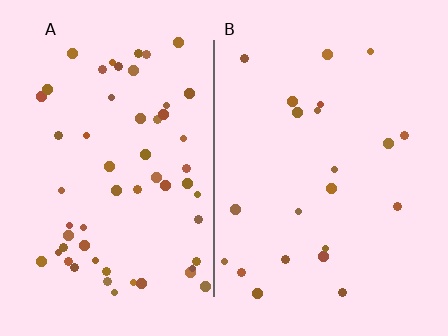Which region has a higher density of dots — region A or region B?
A (the left).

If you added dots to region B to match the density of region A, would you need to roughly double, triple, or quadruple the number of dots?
Approximately triple.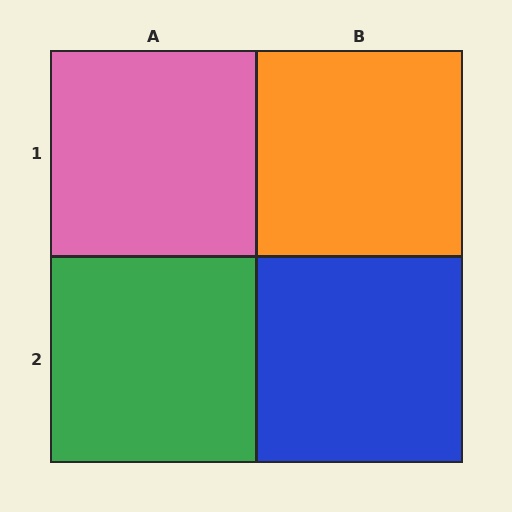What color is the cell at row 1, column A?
Pink.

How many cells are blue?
1 cell is blue.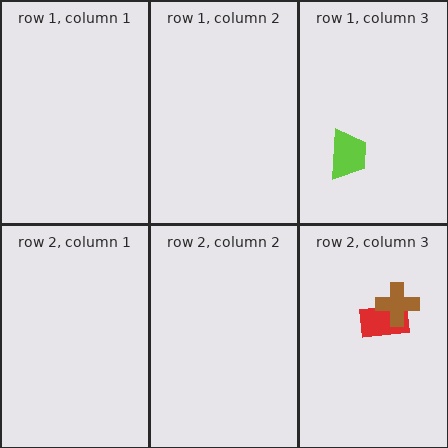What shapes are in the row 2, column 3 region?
The red rectangle, the brown cross.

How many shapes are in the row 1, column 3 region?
1.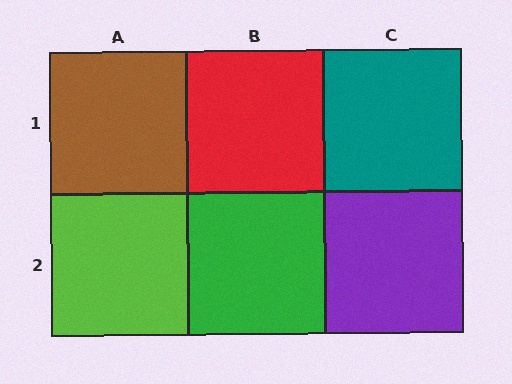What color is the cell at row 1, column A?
Brown.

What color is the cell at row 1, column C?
Teal.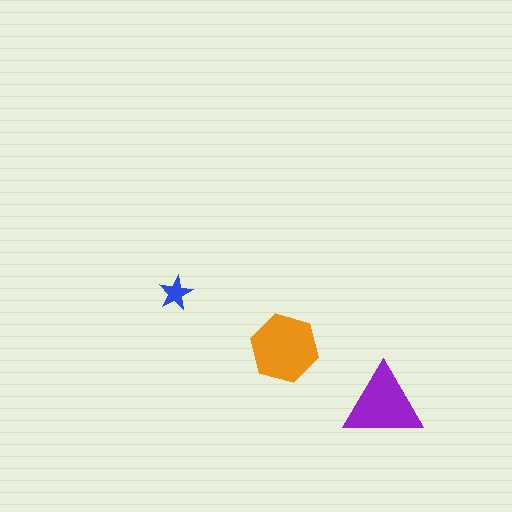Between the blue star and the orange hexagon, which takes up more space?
The orange hexagon.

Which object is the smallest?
The blue star.